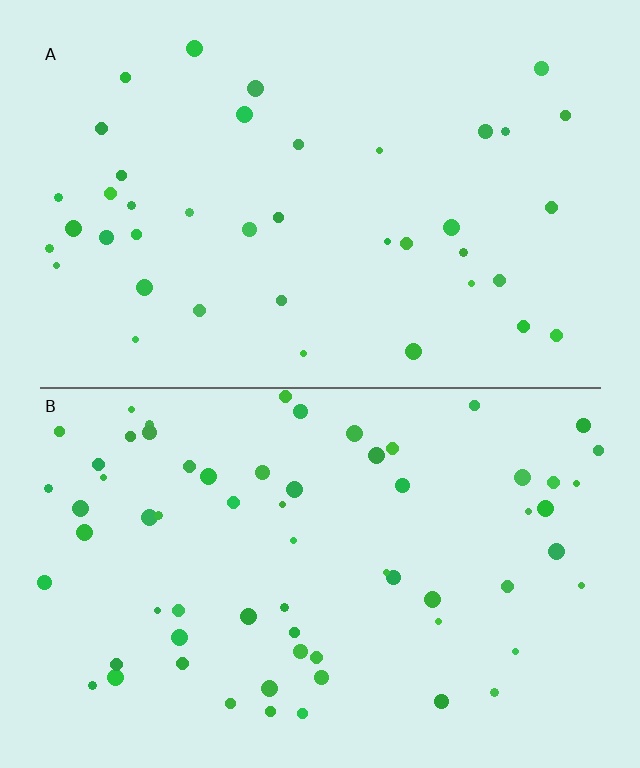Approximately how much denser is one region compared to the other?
Approximately 1.6× — region B over region A.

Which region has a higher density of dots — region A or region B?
B (the bottom).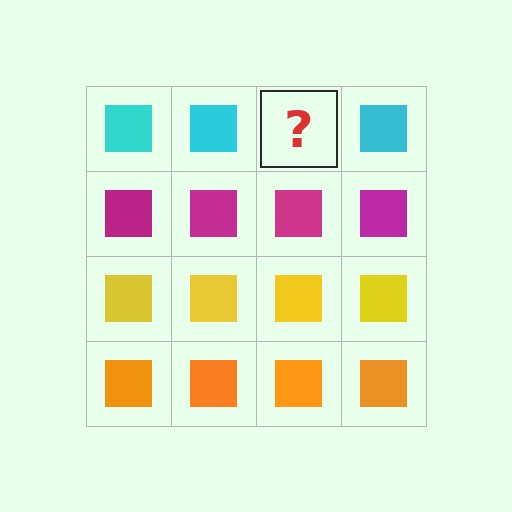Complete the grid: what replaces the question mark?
The question mark should be replaced with a cyan square.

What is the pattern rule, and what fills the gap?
The rule is that each row has a consistent color. The gap should be filled with a cyan square.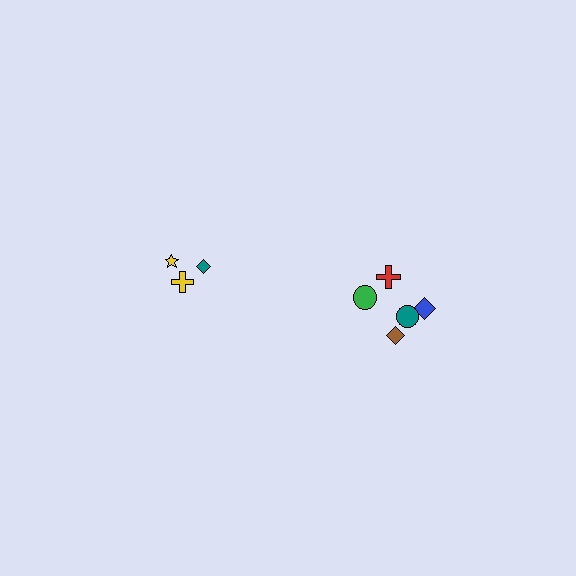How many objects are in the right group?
There are 5 objects.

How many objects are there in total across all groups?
There are 8 objects.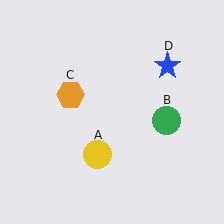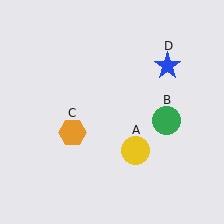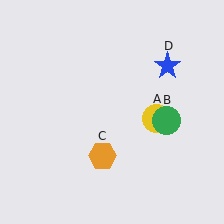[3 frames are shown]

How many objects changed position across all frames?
2 objects changed position: yellow circle (object A), orange hexagon (object C).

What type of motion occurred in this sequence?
The yellow circle (object A), orange hexagon (object C) rotated counterclockwise around the center of the scene.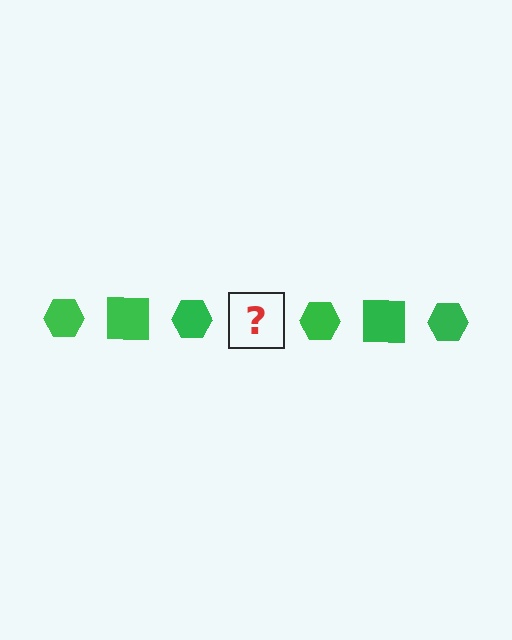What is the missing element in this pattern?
The missing element is a green square.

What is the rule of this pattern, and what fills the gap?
The rule is that the pattern cycles through hexagon, square shapes in green. The gap should be filled with a green square.